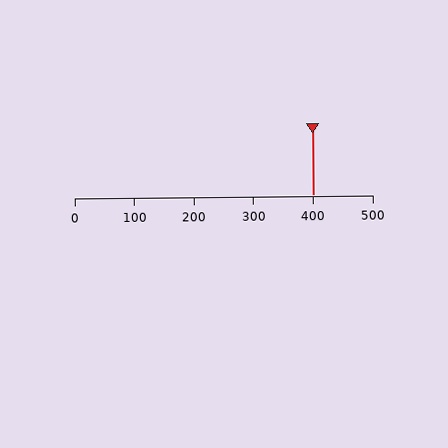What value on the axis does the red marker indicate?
The marker indicates approximately 400.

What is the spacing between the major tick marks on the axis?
The major ticks are spaced 100 apart.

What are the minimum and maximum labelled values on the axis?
The axis runs from 0 to 500.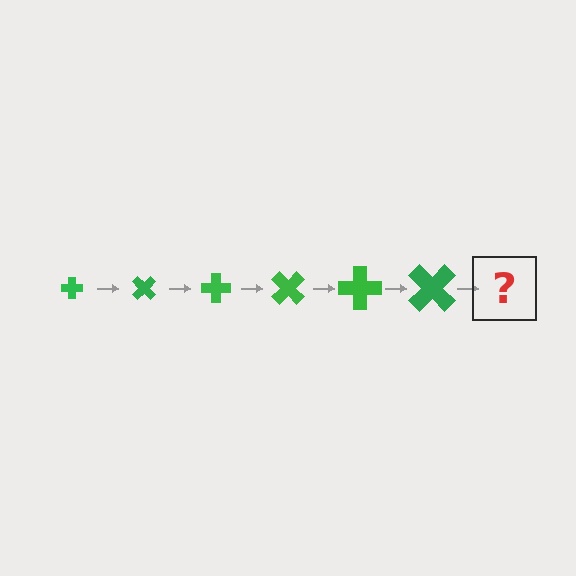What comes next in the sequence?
The next element should be a cross, larger than the previous one and rotated 270 degrees from the start.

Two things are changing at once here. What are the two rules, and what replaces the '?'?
The two rules are that the cross grows larger each step and it rotates 45 degrees each step. The '?' should be a cross, larger than the previous one and rotated 270 degrees from the start.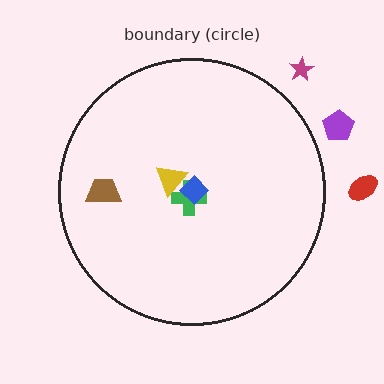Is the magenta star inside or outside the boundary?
Outside.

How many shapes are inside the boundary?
4 inside, 3 outside.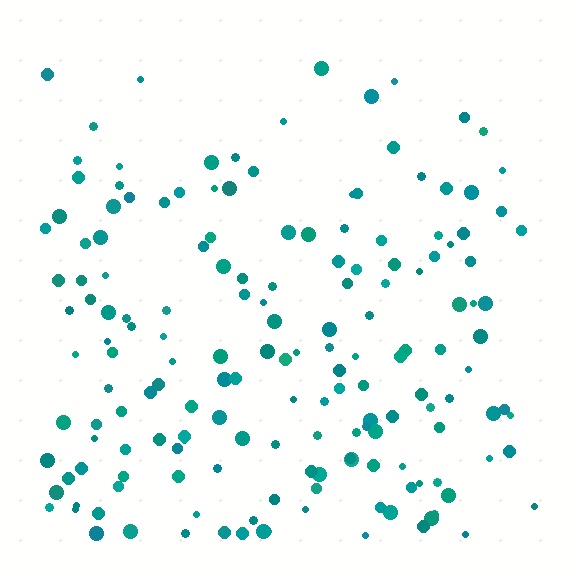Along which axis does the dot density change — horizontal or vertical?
Vertical.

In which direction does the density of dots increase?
From top to bottom, with the bottom side densest.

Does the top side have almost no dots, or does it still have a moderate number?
Still a moderate number, just noticeably fewer than the bottom.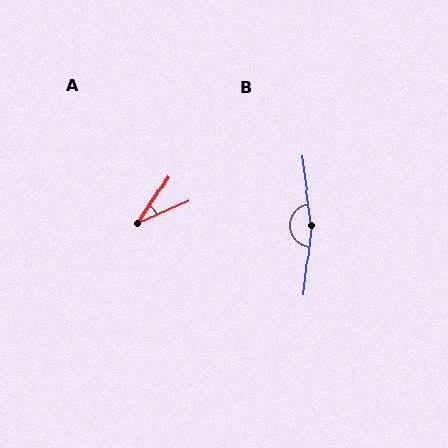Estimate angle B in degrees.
Approximately 166 degrees.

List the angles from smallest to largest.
A (33°), B (166°).